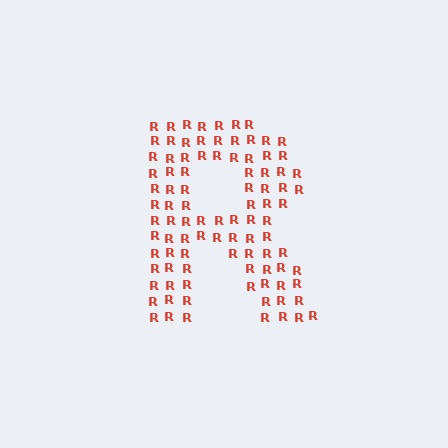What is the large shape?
The large shape is the letter R.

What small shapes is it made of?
It is made of small letter R's.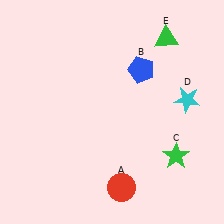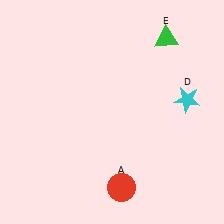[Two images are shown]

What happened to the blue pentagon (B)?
The blue pentagon (B) was removed in Image 2. It was in the top-right area of Image 1.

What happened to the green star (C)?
The green star (C) was removed in Image 2. It was in the bottom-right area of Image 1.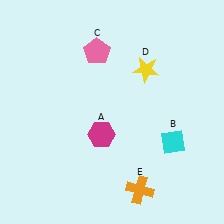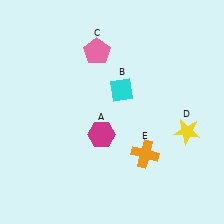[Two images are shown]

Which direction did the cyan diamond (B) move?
The cyan diamond (B) moved up.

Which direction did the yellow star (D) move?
The yellow star (D) moved down.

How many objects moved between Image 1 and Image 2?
3 objects moved between the two images.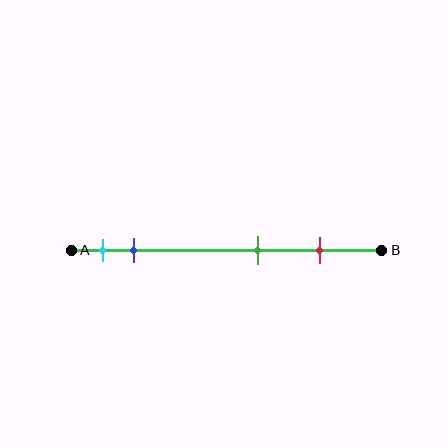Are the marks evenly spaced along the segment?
No, the marks are not evenly spaced.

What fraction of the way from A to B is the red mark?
The red mark is approximately 80% (0.8) of the way from A to B.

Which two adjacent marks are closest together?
The cyan and blue marks are the closest adjacent pair.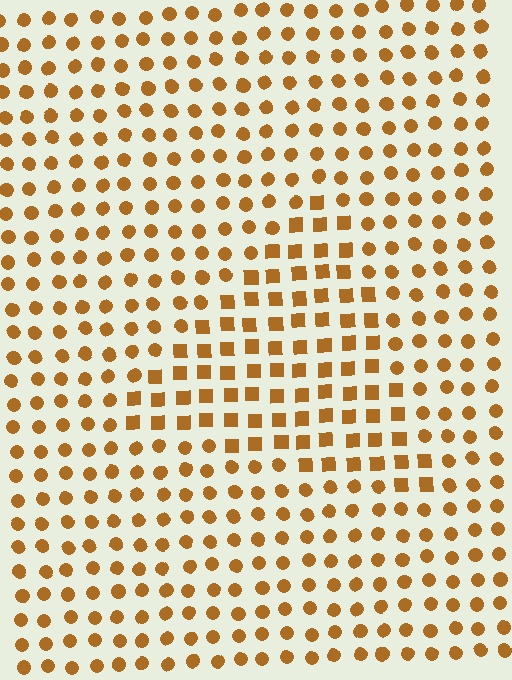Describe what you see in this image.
The image is filled with small brown elements arranged in a uniform grid. A triangle-shaped region contains squares, while the surrounding area contains circles. The boundary is defined purely by the change in element shape.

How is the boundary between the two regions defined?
The boundary is defined by a change in element shape: squares inside vs. circles outside. All elements share the same color and spacing.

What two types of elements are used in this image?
The image uses squares inside the triangle region and circles outside it.